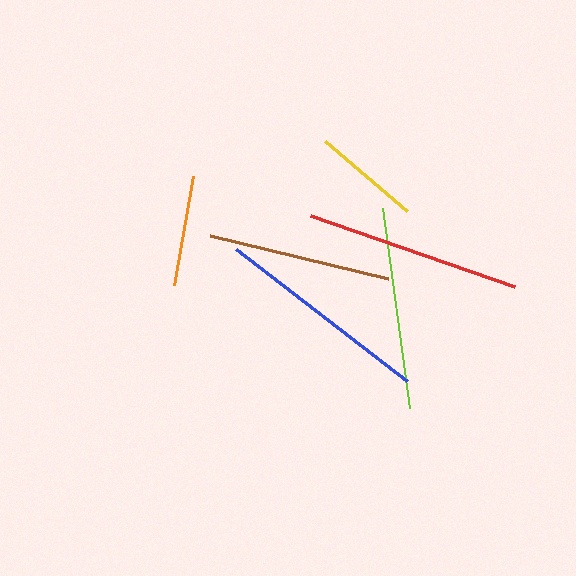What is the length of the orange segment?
The orange segment is approximately 111 pixels long.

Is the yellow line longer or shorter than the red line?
The red line is longer than the yellow line.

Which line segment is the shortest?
The yellow line is the shortest at approximately 109 pixels.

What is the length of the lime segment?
The lime segment is approximately 202 pixels long.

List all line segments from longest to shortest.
From longest to shortest: blue, red, lime, brown, orange, yellow.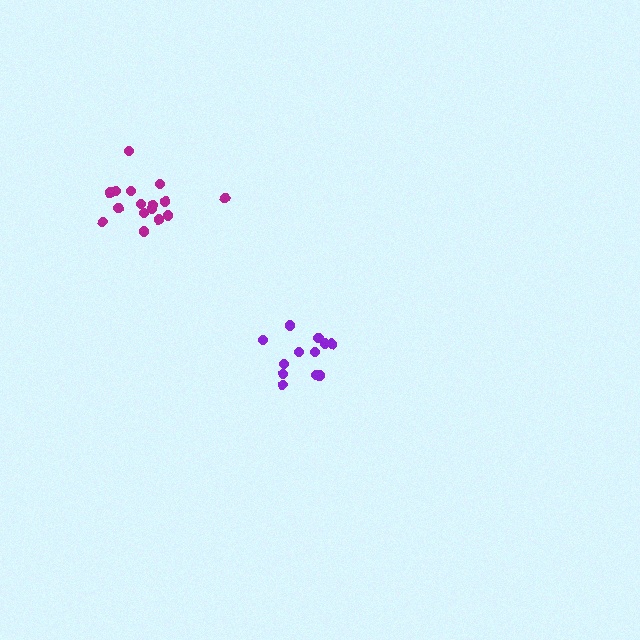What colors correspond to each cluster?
The clusters are colored: purple, magenta.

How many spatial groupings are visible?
There are 2 spatial groupings.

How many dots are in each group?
Group 1: 12 dots, Group 2: 16 dots (28 total).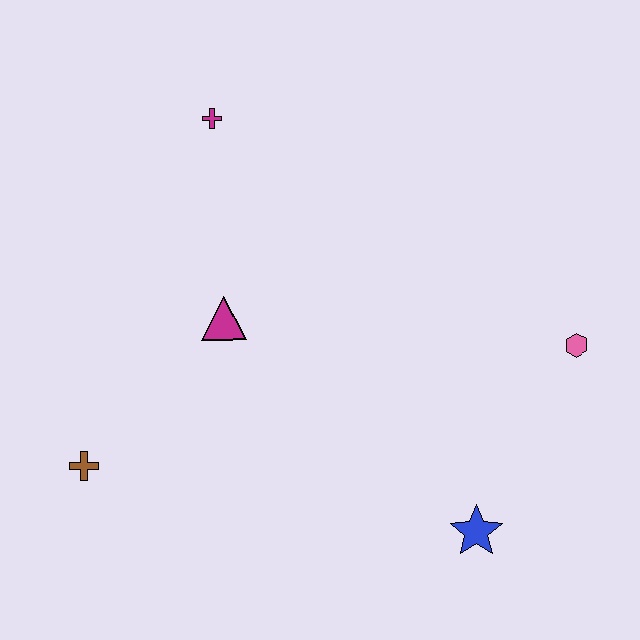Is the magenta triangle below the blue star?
No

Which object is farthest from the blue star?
The magenta cross is farthest from the blue star.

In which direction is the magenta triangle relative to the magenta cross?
The magenta triangle is below the magenta cross.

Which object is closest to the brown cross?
The magenta triangle is closest to the brown cross.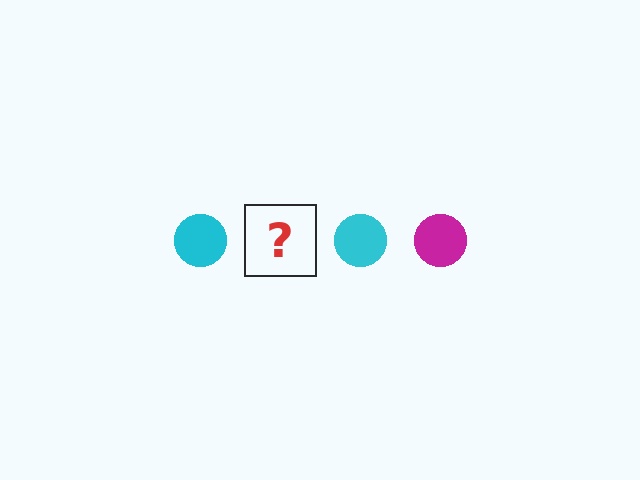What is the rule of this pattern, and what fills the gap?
The rule is that the pattern cycles through cyan, magenta circles. The gap should be filled with a magenta circle.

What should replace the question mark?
The question mark should be replaced with a magenta circle.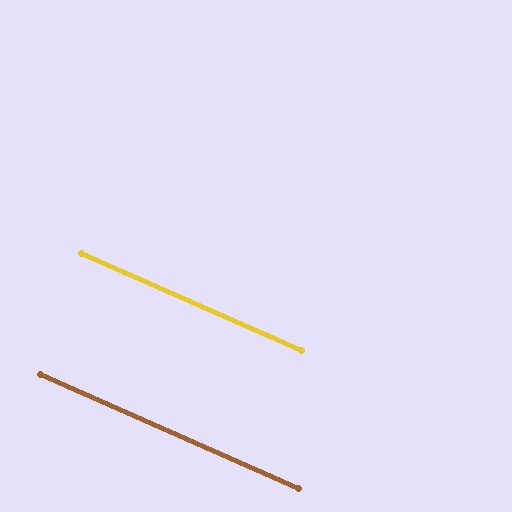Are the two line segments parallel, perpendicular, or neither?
Parallel — their directions differ by only 0.2°.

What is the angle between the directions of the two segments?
Approximately 0 degrees.